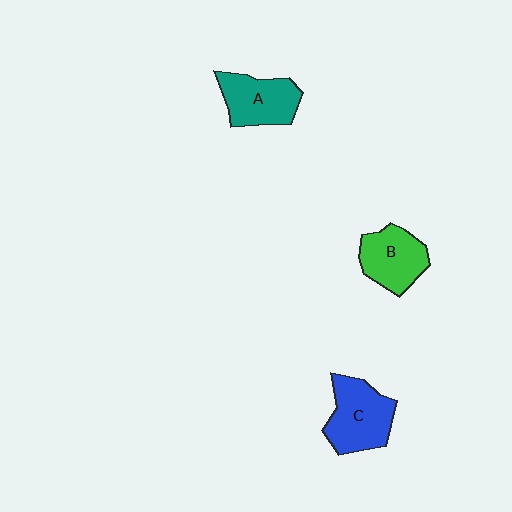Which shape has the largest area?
Shape C (blue).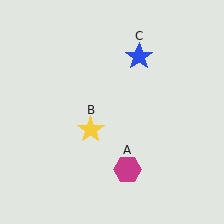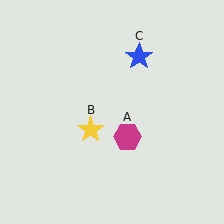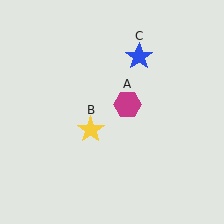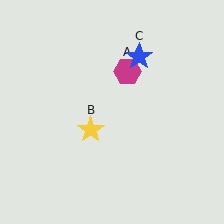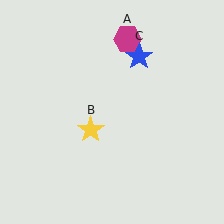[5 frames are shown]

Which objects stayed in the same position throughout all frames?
Yellow star (object B) and blue star (object C) remained stationary.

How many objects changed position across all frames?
1 object changed position: magenta hexagon (object A).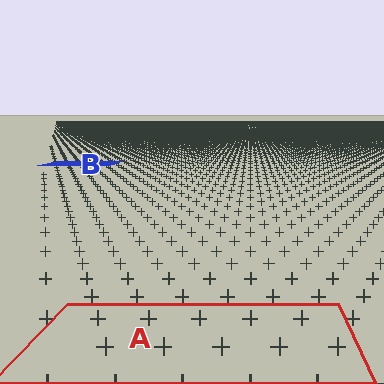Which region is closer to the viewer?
Region A is closer. The texture elements there are larger and more spread out.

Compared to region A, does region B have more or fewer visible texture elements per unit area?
Region B has more texture elements per unit area — they are packed more densely because it is farther away.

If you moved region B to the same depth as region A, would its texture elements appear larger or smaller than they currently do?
They would appear larger. At a closer depth, the same texture elements are projected at a bigger on-screen size.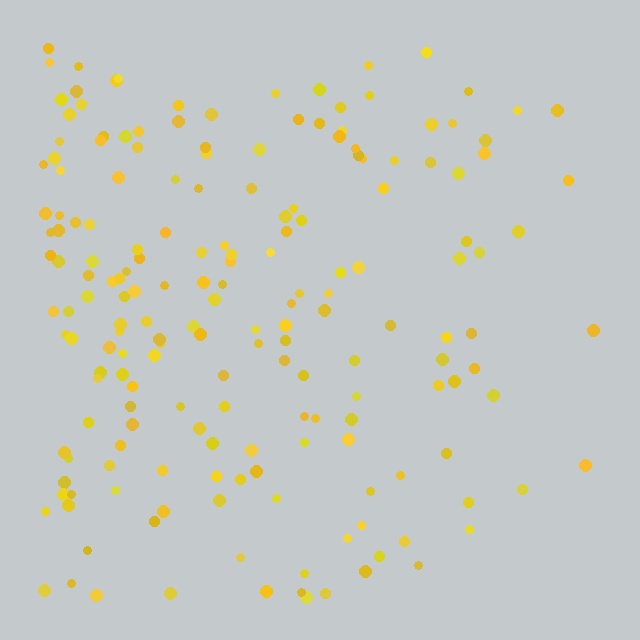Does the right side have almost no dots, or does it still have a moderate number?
Still a moderate number, just noticeably fewer than the left.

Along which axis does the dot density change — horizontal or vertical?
Horizontal.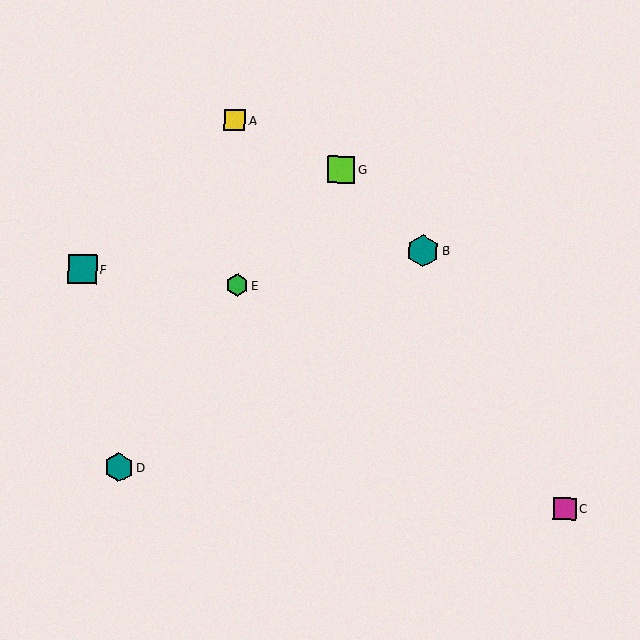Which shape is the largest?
The teal hexagon (labeled B) is the largest.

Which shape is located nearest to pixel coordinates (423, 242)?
The teal hexagon (labeled B) at (423, 251) is nearest to that location.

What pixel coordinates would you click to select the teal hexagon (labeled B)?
Click at (423, 251) to select the teal hexagon B.